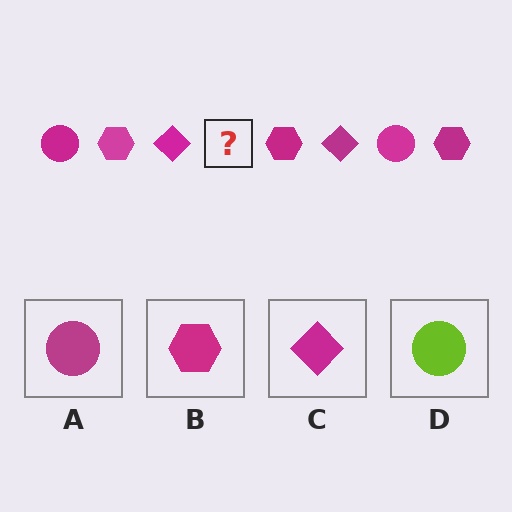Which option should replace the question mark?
Option A.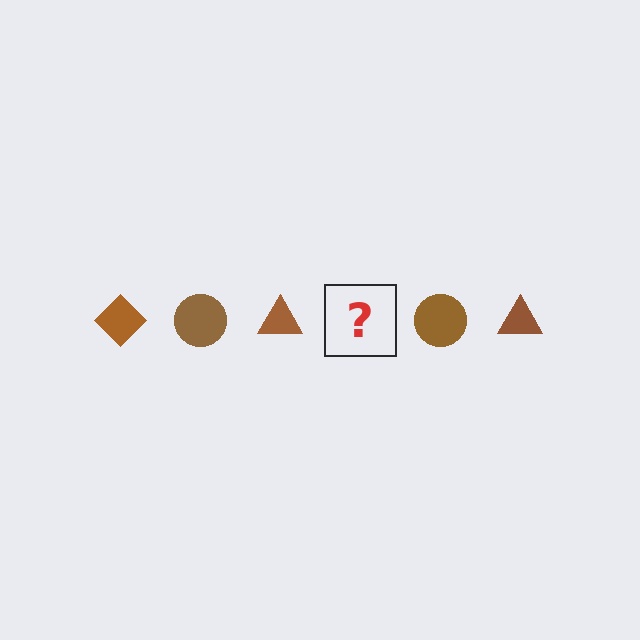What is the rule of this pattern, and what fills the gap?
The rule is that the pattern cycles through diamond, circle, triangle shapes in brown. The gap should be filled with a brown diamond.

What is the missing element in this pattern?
The missing element is a brown diamond.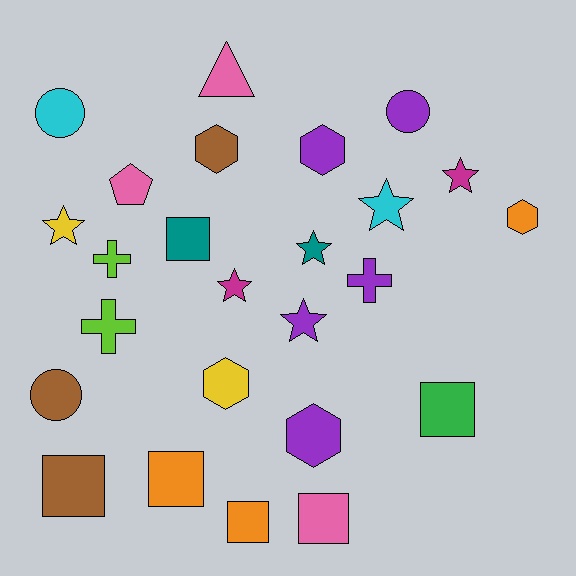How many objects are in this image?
There are 25 objects.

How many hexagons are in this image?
There are 5 hexagons.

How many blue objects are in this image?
There are no blue objects.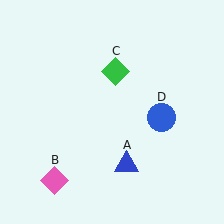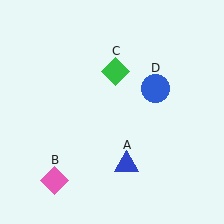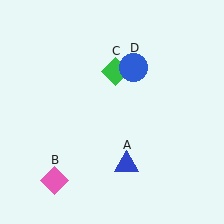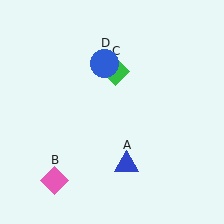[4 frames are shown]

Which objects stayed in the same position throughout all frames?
Blue triangle (object A) and pink diamond (object B) and green diamond (object C) remained stationary.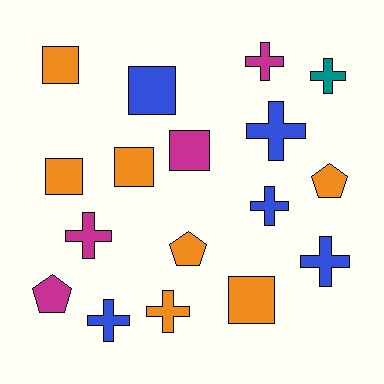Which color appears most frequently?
Orange, with 7 objects.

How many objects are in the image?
There are 17 objects.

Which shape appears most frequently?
Cross, with 8 objects.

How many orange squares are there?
There are 4 orange squares.